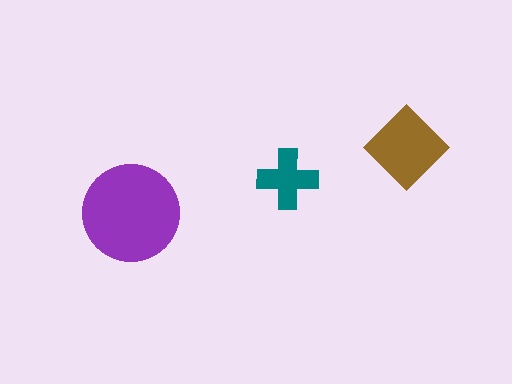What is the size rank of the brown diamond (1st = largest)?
2nd.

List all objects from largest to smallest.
The purple circle, the brown diamond, the teal cross.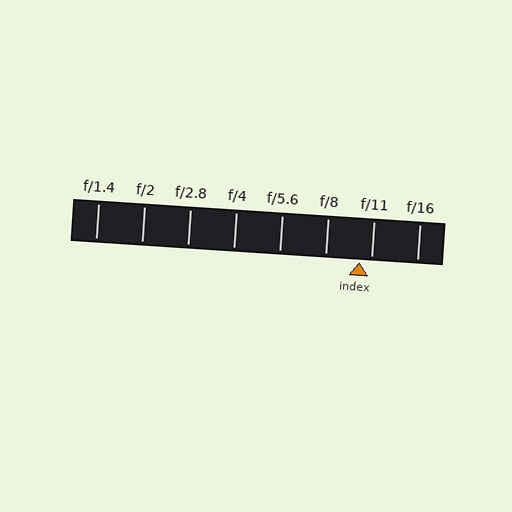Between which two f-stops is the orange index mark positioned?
The index mark is between f/8 and f/11.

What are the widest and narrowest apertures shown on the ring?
The widest aperture shown is f/1.4 and the narrowest is f/16.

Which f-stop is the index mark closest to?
The index mark is closest to f/11.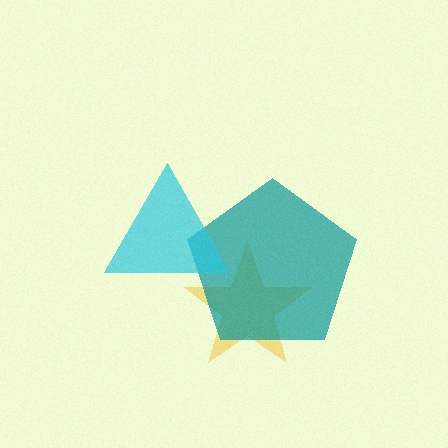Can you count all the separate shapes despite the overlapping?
Yes, there are 3 separate shapes.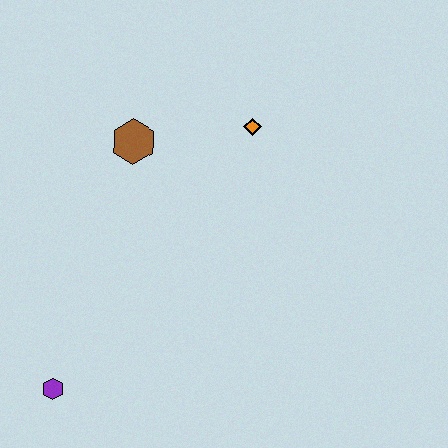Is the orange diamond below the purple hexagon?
No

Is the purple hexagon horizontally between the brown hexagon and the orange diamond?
No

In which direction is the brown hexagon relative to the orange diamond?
The brown hexagon is to the left of the orange diamond.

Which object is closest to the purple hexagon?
The brown hexagon is closest to the purple hexagon.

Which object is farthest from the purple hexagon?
The orange diamond is farthest from the purple hexagon.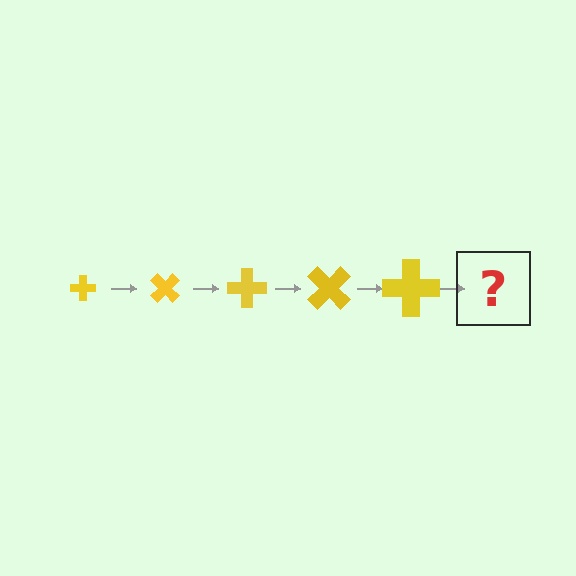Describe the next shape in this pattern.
It should be a cross, larger than the previous one and rotated 225 degrees from the start.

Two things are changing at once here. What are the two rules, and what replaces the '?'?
The two rules are that the cross grows larger each step and it rotates 45 degrees each step. The '?' should be a cross, larger than the previous one and rotated 225 degrees from the start.